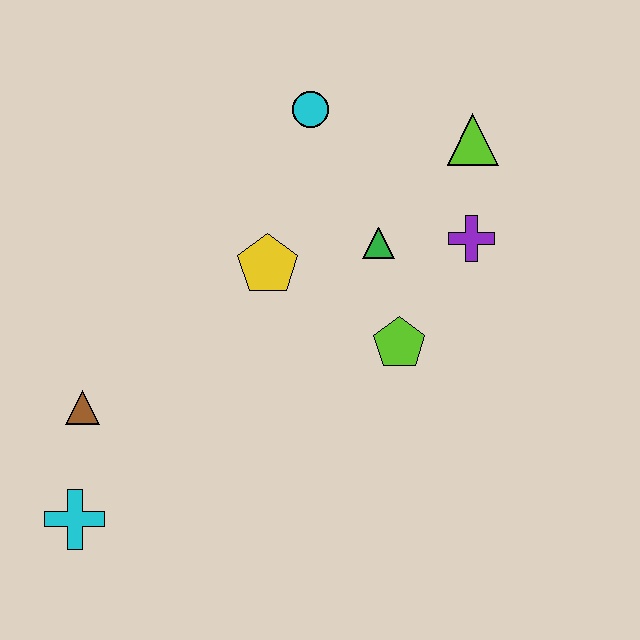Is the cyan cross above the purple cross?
No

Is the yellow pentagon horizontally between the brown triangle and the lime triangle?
Yes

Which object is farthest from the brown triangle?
The lime triangle is farthest from the brown triangle.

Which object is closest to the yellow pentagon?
The green triangle is closest to the yellow pentagon.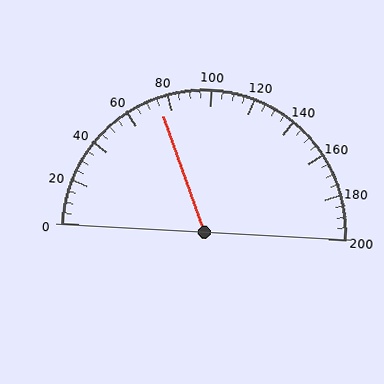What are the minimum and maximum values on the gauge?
The gauge ranges from 0 to 200.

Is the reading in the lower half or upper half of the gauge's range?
The reading is in the lower half of the range (0 to 200).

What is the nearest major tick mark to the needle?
The nearest major tick mark is 80.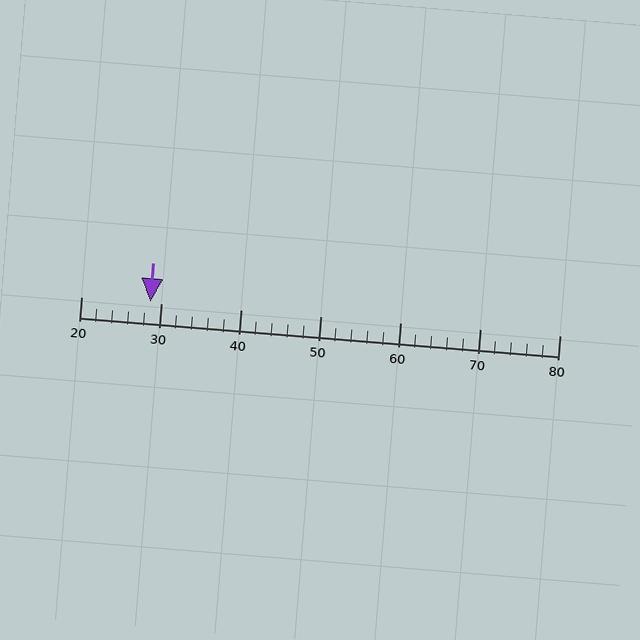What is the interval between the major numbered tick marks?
The major tick marks are spaced 10 units apart.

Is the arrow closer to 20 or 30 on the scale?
The arrow is closer to 30.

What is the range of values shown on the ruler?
The ruler shows values from 20 to 80.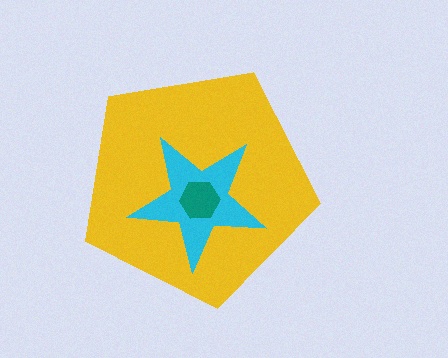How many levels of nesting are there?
3.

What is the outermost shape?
The yellow pentagon.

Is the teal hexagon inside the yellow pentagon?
Yes.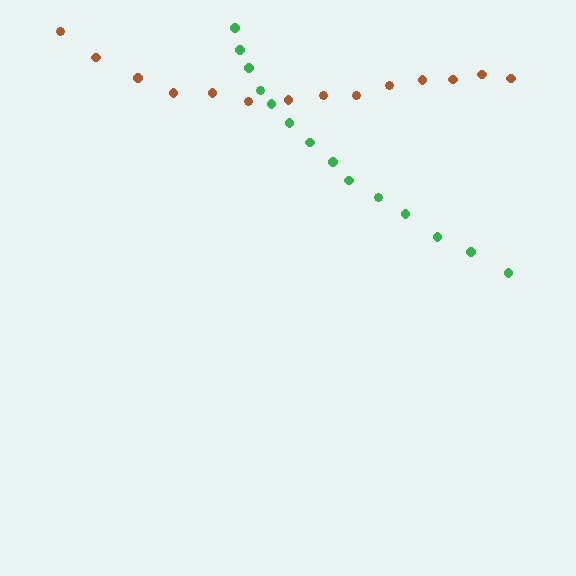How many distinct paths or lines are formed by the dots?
There are 2 distinct paths.